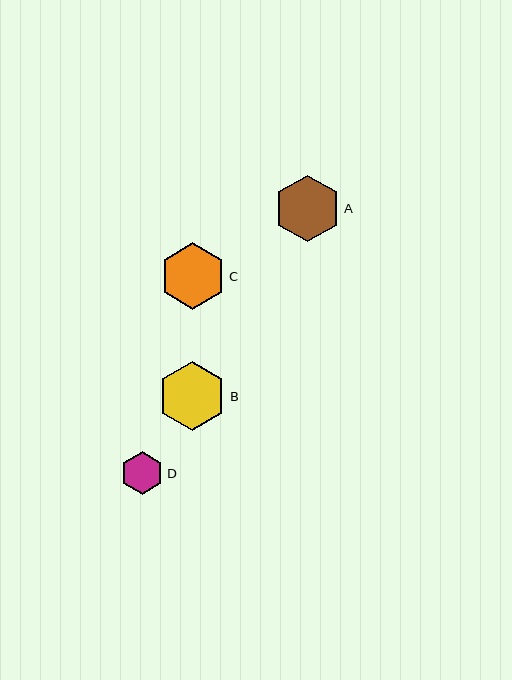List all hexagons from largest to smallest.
From largest to smallest: B, A, C, D.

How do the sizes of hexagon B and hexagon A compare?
Hexagon B and hexagon A are approximately the same size.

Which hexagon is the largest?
Hexagon B is the largest with a size of approximately 69 pixels.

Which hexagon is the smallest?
Hexagon D is the smallest with a size of approximately 43 pixels.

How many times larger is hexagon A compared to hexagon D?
Hexagon A is approximately 1.5 times the size of hexagon D.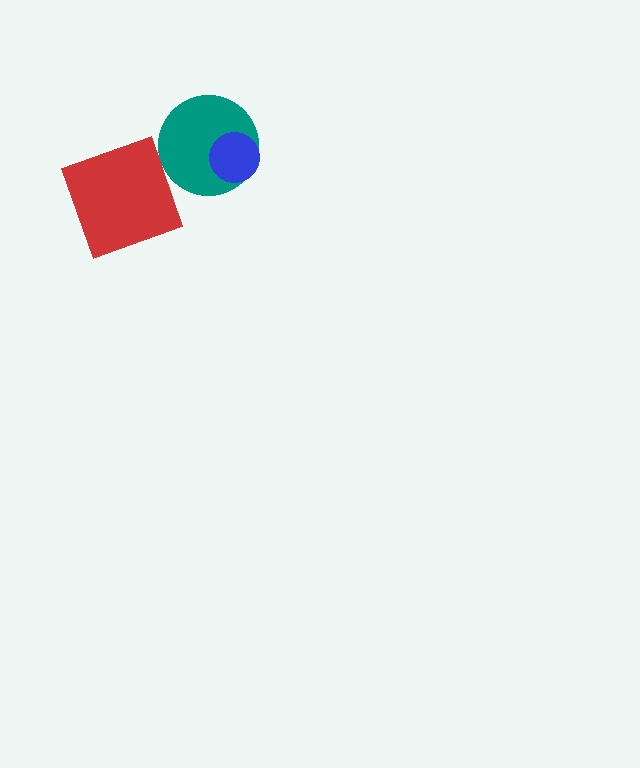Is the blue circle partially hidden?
No, no other shape covers it.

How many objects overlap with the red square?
0 objects overlap with the red square.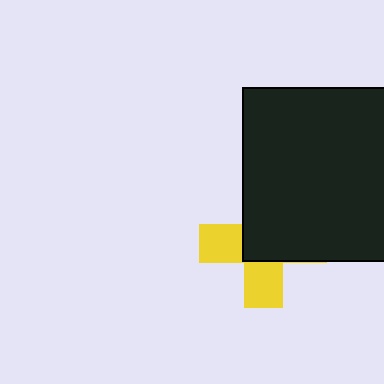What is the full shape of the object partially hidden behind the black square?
The partially hidden object is a yellow cross.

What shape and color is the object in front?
The object in front is a black square.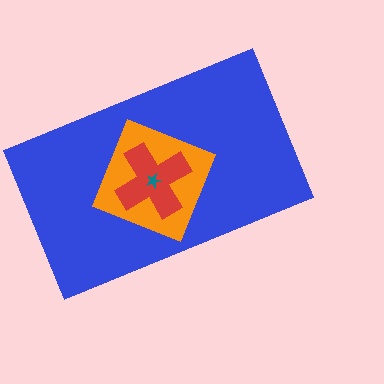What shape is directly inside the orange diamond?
The red cross.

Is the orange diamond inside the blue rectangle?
Yes.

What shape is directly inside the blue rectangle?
The orange diamond.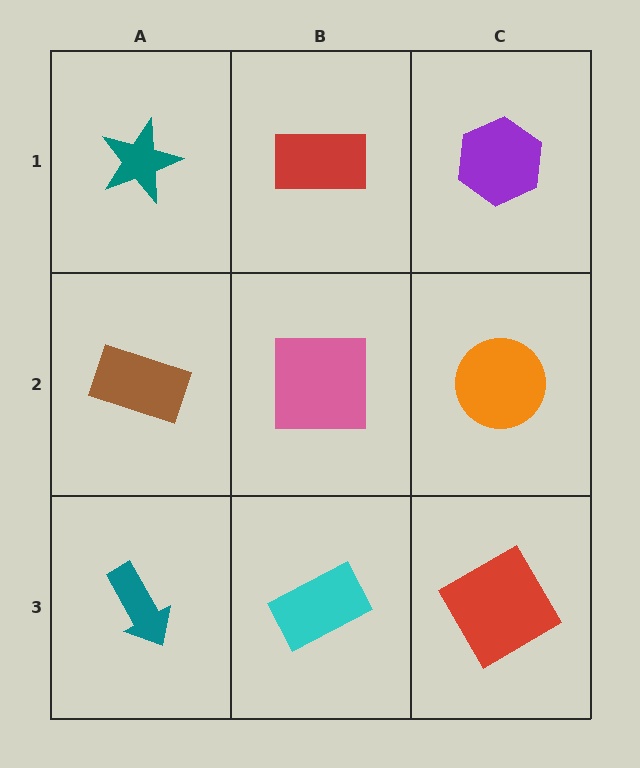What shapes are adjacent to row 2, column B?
A red rectangle (row 1, column B), a cyan rectangle (row 3, column B), a brown rectangle (row 2, column A), an orange circle (row 2, column C).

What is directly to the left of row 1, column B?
A teal star.